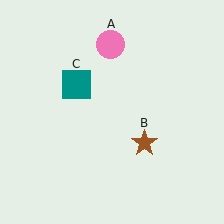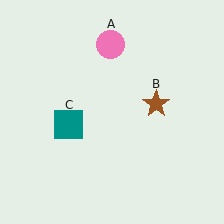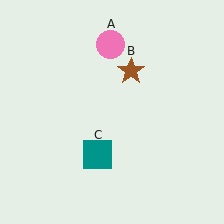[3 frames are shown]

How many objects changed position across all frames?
2 objects changed position: brown star (object B), teal square (object C).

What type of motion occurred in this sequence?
The brown star (object B), teal square (object C) rotated counterclockwise around the center of the scene.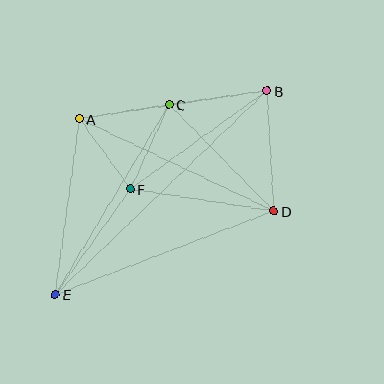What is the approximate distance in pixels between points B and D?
The distance between B and D is approximately 121 pixels.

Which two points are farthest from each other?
Points B and E are farthest from each other.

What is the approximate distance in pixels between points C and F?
The distance between C and F is approximately 93 pixels.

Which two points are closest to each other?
Points A and F are closest to each other.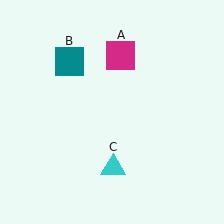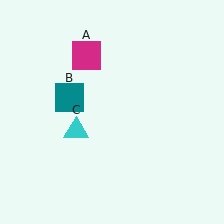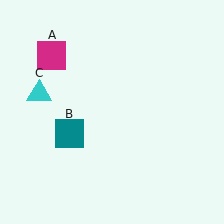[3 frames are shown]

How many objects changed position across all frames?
3 objects changed position: magenta square (object A), teal square (object B), cyan triangle (object C).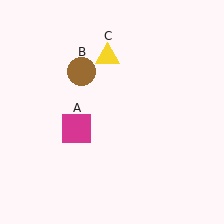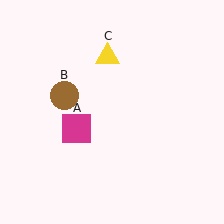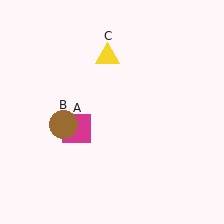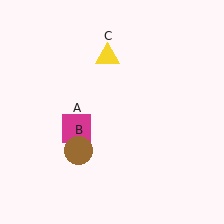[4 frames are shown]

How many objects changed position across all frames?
1 object changed position: brown circle (object B).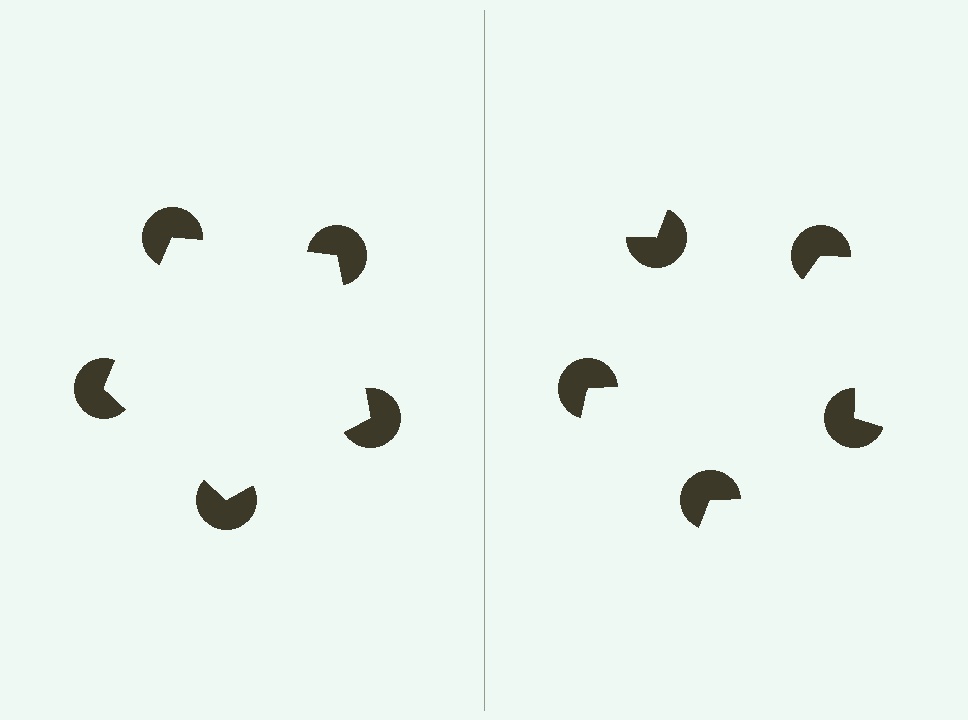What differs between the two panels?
The pac-man discs are positioned identically on both sides; only the wedge orientations differ. On the left they align to a pentagon; on the right they are misaligned.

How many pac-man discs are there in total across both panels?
10 — 5 on each side.